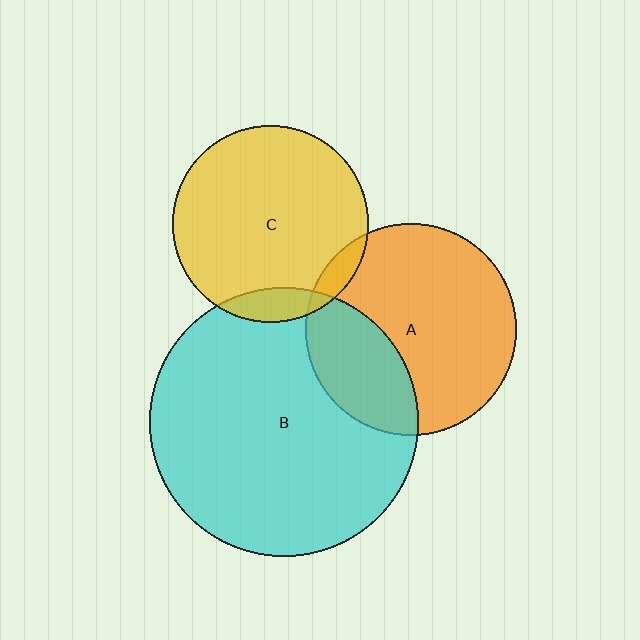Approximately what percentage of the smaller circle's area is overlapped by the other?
Approximately 5%.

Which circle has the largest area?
Circle B (cyan).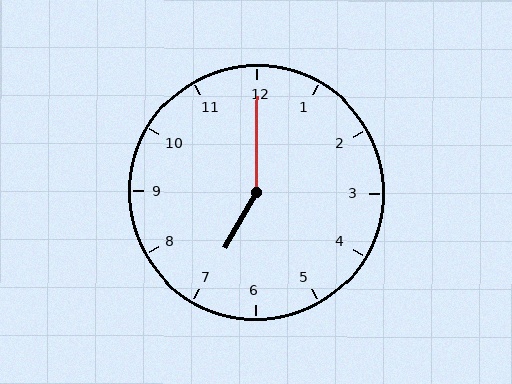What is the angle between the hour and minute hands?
Approximately 150 degrees.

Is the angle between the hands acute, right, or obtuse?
It is obtuse.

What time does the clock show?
7:00.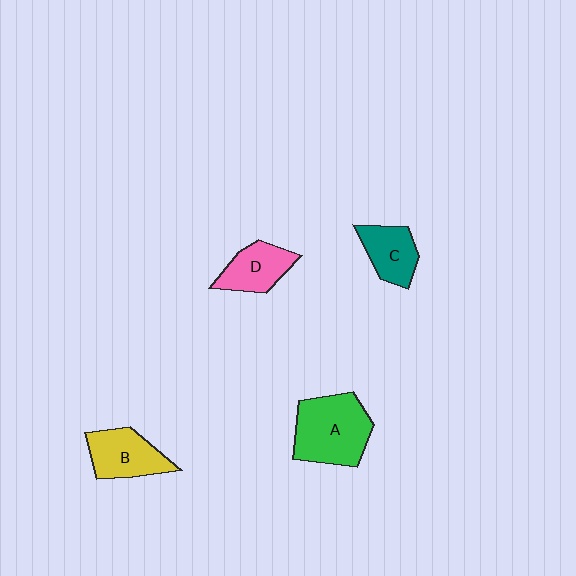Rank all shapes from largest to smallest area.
From largest to smallest: A (green), B (yellow), D (pink), C (teal).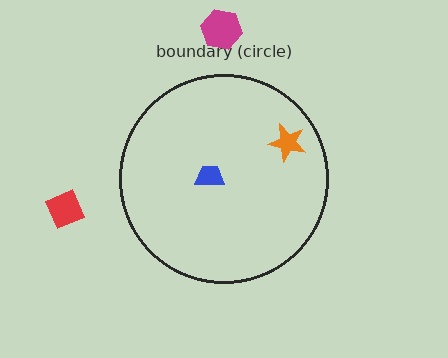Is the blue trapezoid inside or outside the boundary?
Inside.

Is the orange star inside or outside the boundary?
Inside.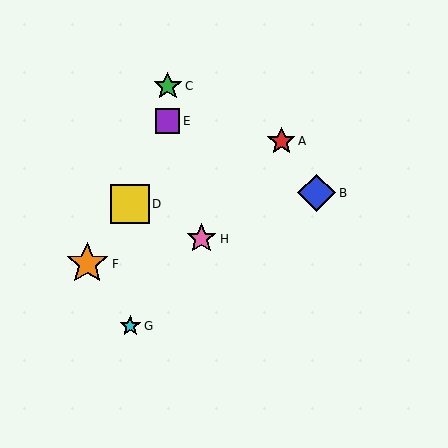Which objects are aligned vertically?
Objects C, E are aligned vertically.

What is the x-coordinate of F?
Object F is at x≈87.